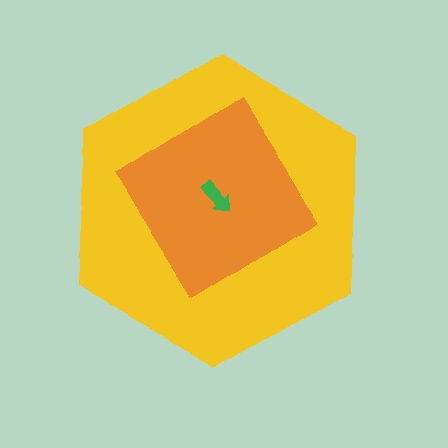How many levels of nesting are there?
3.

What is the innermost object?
The green arrow.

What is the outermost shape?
The yellow hexagon.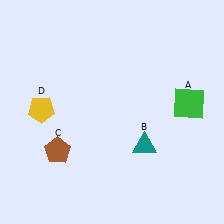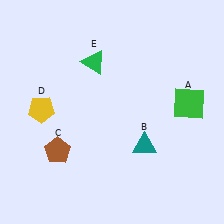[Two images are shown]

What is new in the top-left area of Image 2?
A green triangle (E) was added in the top-left area of Image 2.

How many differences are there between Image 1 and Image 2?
There is 1 difference between the two images.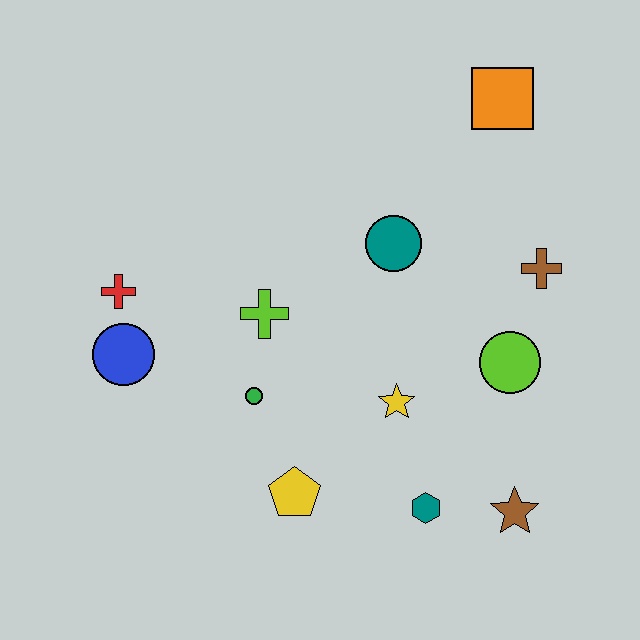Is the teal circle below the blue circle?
No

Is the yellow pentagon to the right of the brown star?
No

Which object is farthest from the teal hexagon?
The orange square is farthest from the teal hexagon.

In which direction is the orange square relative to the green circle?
The orange square is above the green circle.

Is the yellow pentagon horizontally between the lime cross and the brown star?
Yes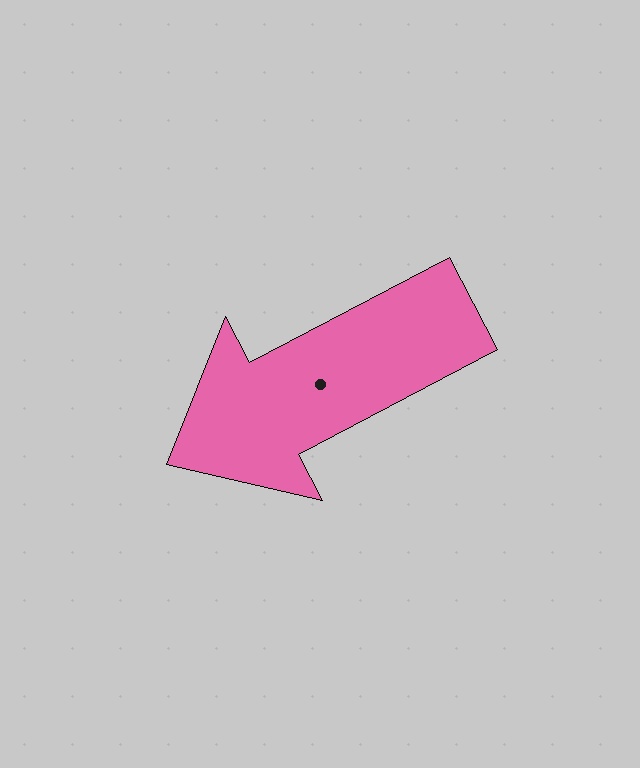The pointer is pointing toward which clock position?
Roughly 8 o'clock.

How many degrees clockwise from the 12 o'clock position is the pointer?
Approximately 242 degrees.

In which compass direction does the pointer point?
Southwest.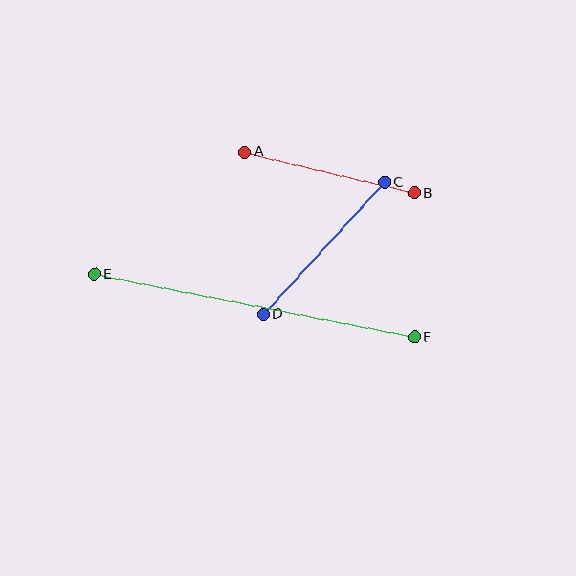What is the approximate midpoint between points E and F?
The midpoint is at approximately (254, 306) pixels.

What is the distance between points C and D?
The distance is approximately 179 pixels.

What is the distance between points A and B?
The distance is approximately 174 pixels.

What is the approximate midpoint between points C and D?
The midpoint is at approximately (324, 248) pixels.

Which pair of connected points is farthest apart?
Points E and F are farthest apart.